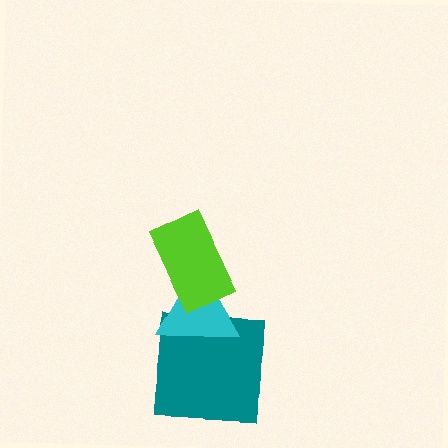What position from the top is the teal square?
The teal square is 3rd from the top.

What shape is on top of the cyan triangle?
The lime rectangle is on top of the cyan triangle.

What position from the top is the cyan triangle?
The cyan triangle is 2nd from the top.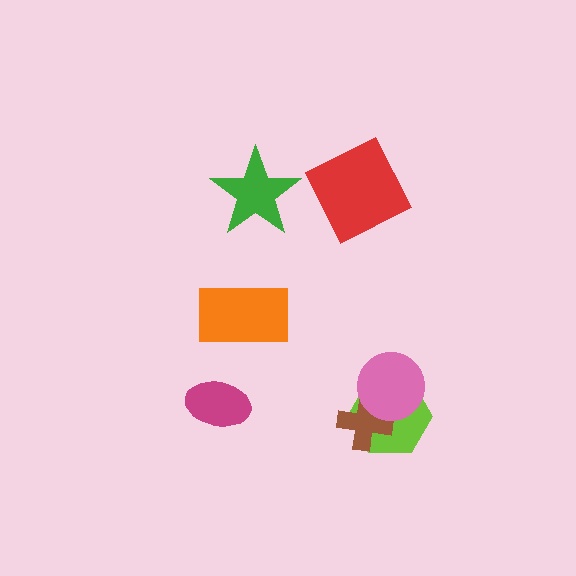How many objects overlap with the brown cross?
2 objects overlap with the brown cross.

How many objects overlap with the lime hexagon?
2 objects overlap with the lime hexagon.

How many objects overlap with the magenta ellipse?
0 objects overlap with the magenta ellipse.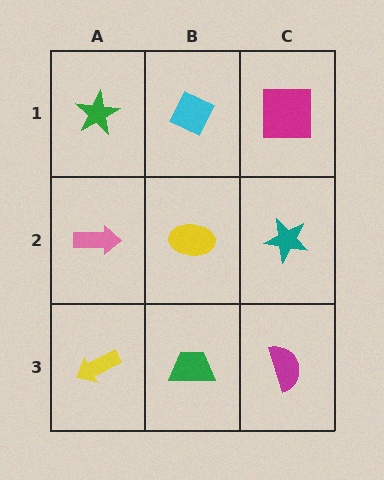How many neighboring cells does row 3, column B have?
3.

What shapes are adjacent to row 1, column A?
A pink arrow (row 2, column A), a cyan diamond (row 1, column B).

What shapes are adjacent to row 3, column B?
A yellow ellipse (row 2, column B), a yellow arrow (row 3, column A), a magenta semicircle (row 3, column C).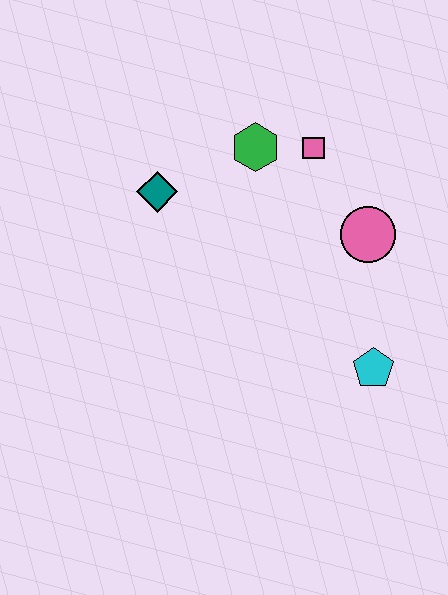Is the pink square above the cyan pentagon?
Yes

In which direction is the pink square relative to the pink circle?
The pink square is above the pink circle.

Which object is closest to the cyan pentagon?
The pink circle is closest to the cyan pentagon.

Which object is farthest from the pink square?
The cyan pentagon is farthest from the pink square.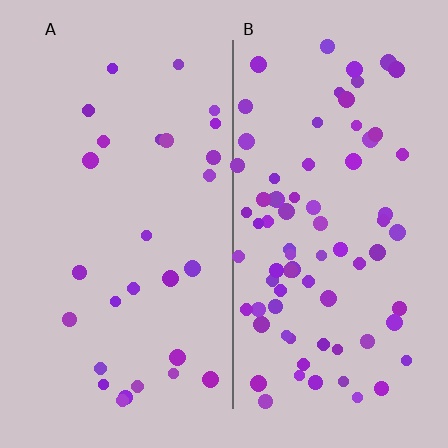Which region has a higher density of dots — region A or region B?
B (the right).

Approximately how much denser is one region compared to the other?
Approximately 2.8× — region B over region A.